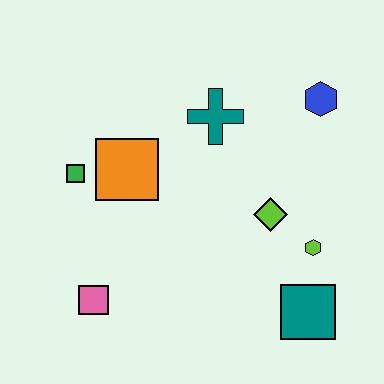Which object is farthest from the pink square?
The blue hexagon is farthest from the pink square.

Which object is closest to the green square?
The orange square is closest to the green square.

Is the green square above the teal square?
Yes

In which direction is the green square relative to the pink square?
The green square is above the pink square.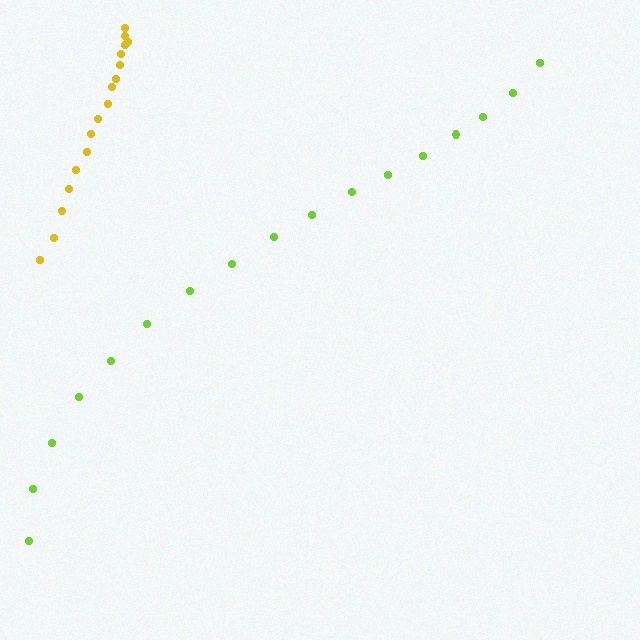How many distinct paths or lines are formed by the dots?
There are 2 distinct paths.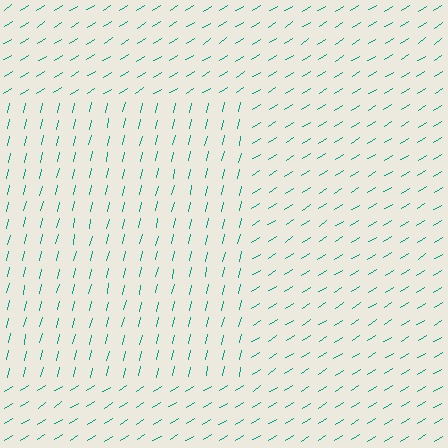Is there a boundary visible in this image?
Yes, there is a texture boundary formed by a change in line orientation.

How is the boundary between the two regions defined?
The boundary is defined purely by a change in line orientation (approximately 45 degrees difference). All lines are the same color and thickness.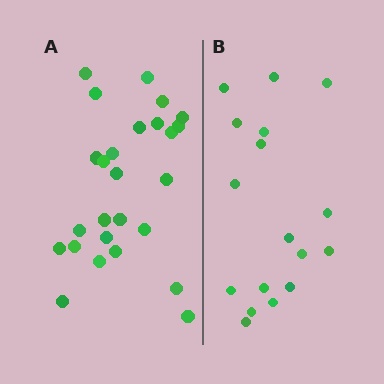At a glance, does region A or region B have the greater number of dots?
Region A (the left region) has more dots.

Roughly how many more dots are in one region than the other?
Region A has roughly 8 or so more dots than region B.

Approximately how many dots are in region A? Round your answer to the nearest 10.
About 30 dots. (The exact count is 26, which rounds to 30.)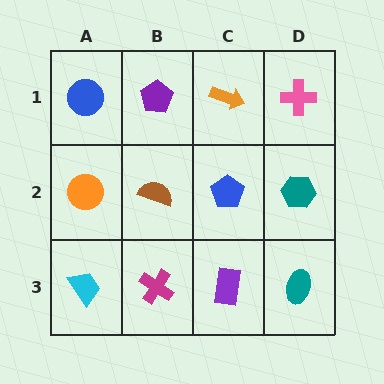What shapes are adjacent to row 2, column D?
A pink cross (row 1, column D), a teal ellipse (row 3, column D), a blue pentagon (row 2, column C).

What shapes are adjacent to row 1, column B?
A brown semicircle (row 2, column B), a blue circle (row 1, column A), an orange arrow (row 1, column C).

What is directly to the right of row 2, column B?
A blue pentagon.